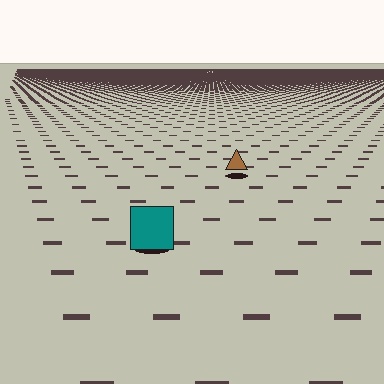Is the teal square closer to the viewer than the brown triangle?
Yes. The teal square is closer — you can tell from the texture gradient: the ground texture is coarser near it.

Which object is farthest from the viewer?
The brown triangle is farthest from the viewer. It appears smaller and the ground texture around it is denser.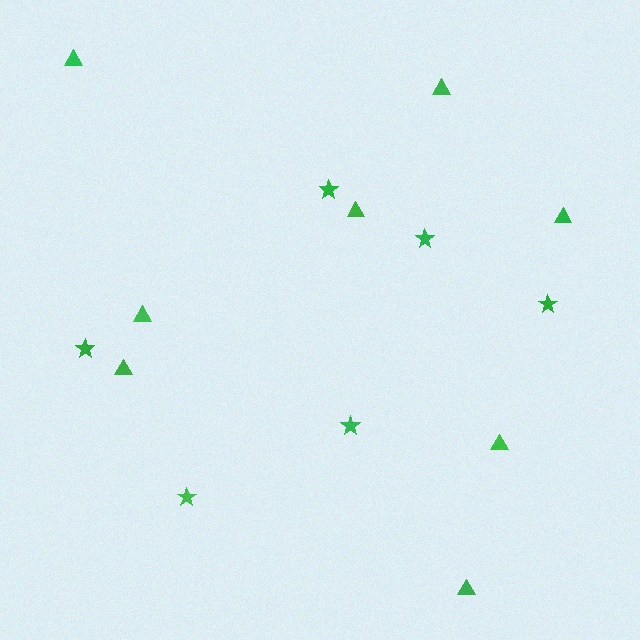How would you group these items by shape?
There are 2 groups: one group of stars (6) and one group of triangles (8).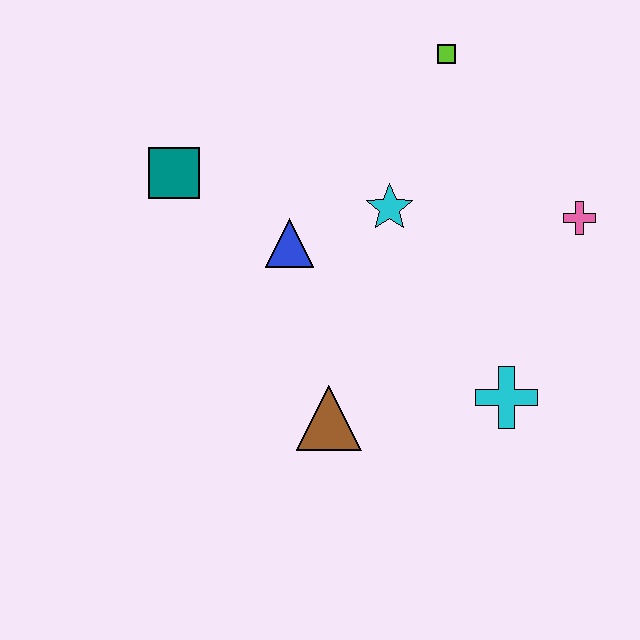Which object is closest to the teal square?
The blue triangle is closest to the teal square.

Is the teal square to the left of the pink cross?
Yes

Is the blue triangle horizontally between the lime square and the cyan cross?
No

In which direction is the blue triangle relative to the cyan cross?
The blue triangle is to the left of the cyan cross.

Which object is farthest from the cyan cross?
The teal square is farthest from the cyan cross.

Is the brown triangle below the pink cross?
Yes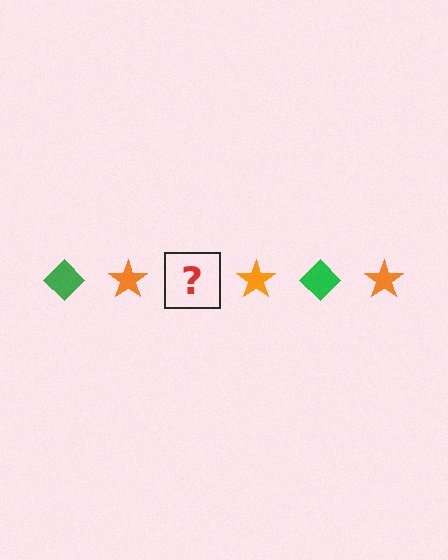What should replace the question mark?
The question mark should be replaced with a green diamond.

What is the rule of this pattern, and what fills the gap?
The rule is that the pattern alternates between green diamond and orange star. The gap should be filled with a green diamond.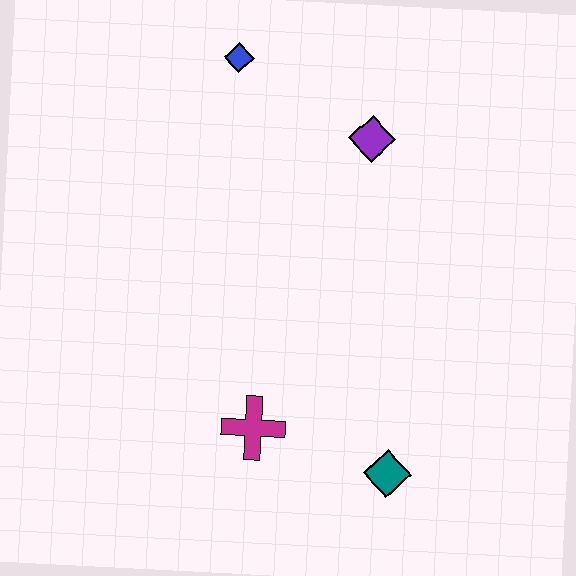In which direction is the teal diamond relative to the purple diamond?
The teal diamond is below the purple diamond.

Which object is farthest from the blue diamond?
The teal diamond is farthest from the blue diamond.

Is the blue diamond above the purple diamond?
Yes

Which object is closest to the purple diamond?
The blue diamond is closest to the purple diamond.